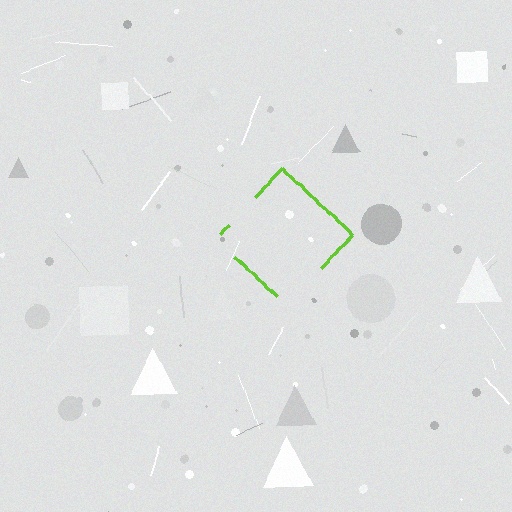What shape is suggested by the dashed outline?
The dashed outline suggests a diamond.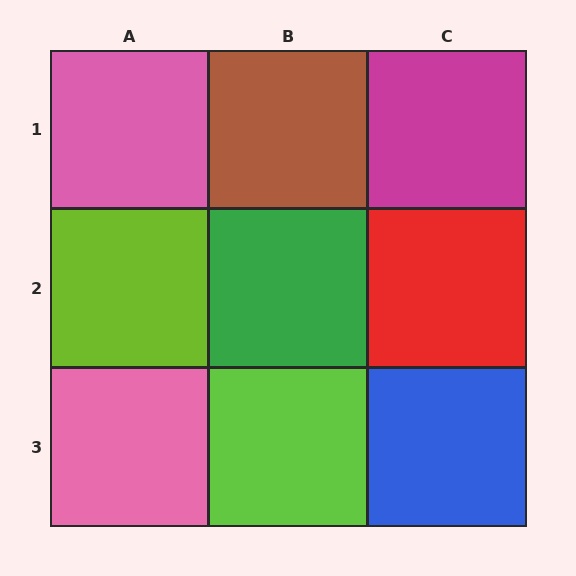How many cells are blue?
1 cell is blue.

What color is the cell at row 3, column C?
Blue.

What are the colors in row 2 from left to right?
Lime, green, red.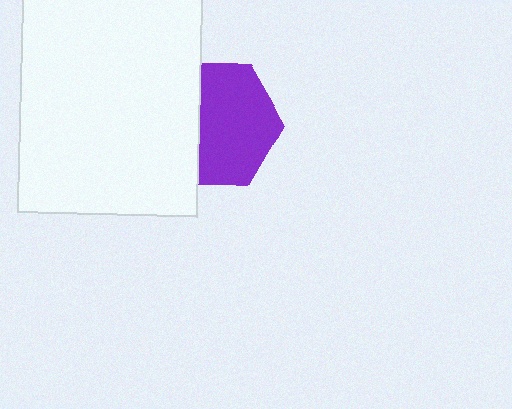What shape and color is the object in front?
The object in front is a white rectangle.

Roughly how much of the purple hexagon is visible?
About half of it is visible (roughly 64%).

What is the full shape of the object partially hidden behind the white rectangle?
The partially hidden object is a purple hexagon.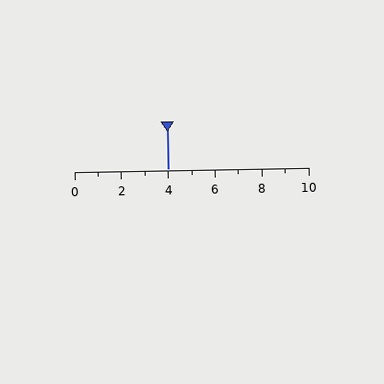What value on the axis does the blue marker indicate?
The marker indicates approximately 4.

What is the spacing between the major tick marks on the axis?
The major ticks are spaced 2 apart.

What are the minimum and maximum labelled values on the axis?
The axis runs from 0 to 10.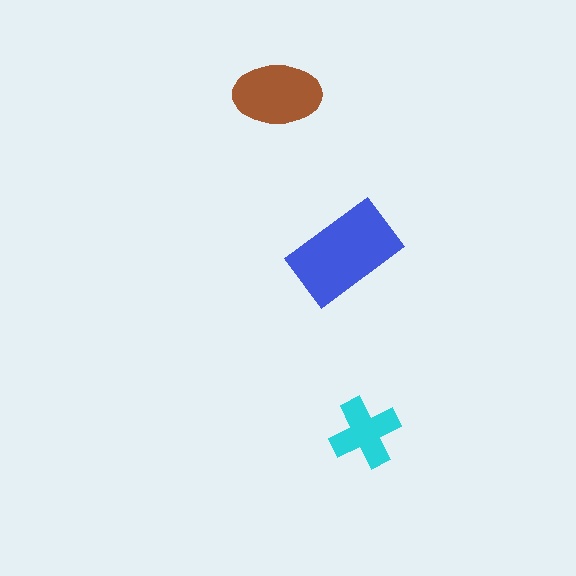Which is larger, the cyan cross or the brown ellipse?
The brown ellipse.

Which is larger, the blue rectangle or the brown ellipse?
The blue rectangle.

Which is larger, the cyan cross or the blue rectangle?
The blue rectangle.